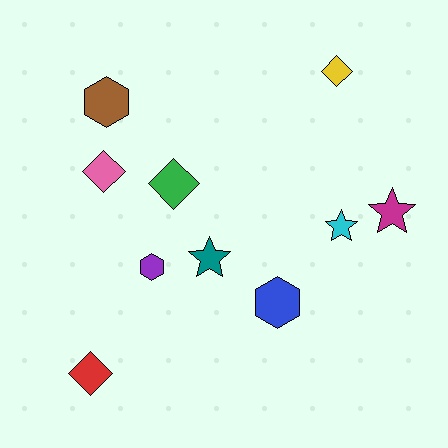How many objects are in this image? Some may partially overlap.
There are 10 objects.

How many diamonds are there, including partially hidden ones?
There are 4 diamonds.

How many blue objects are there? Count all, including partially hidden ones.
There is 1 blue object.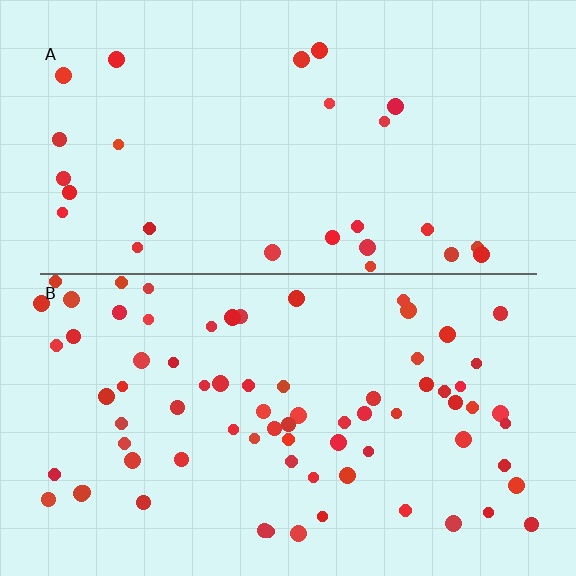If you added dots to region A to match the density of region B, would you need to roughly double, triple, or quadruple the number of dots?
Approximately triple.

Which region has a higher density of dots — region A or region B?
B (the bottom).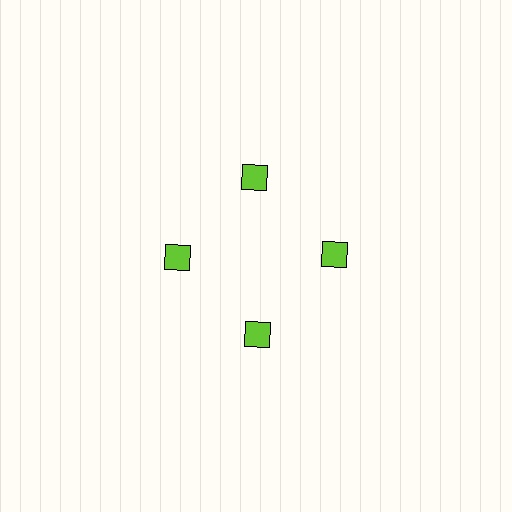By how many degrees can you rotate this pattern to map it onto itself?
The pattern maps onto itself every 90 degrees of rotation.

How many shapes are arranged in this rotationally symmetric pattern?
There are 4 shapes, arranged in 4 groups of 1.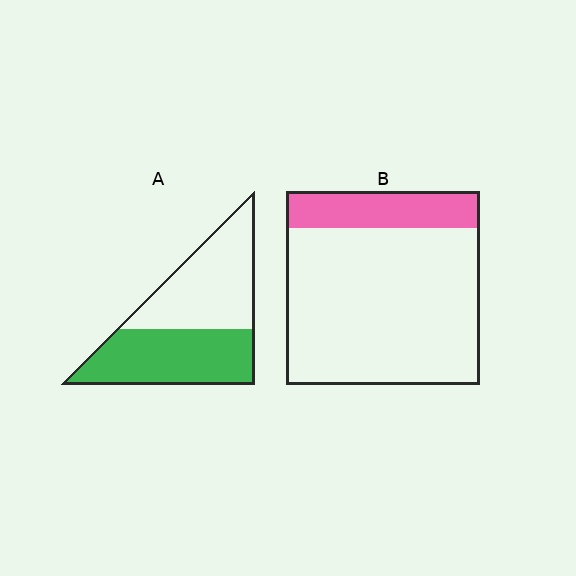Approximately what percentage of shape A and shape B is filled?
A is approximately 50% and B is approximately 20%.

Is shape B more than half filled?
No.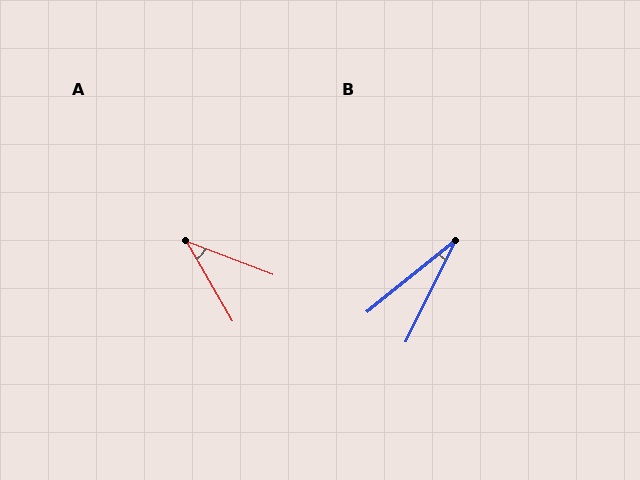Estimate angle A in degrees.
Approximately 39 degrees.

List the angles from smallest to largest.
B (25°), A (39°).